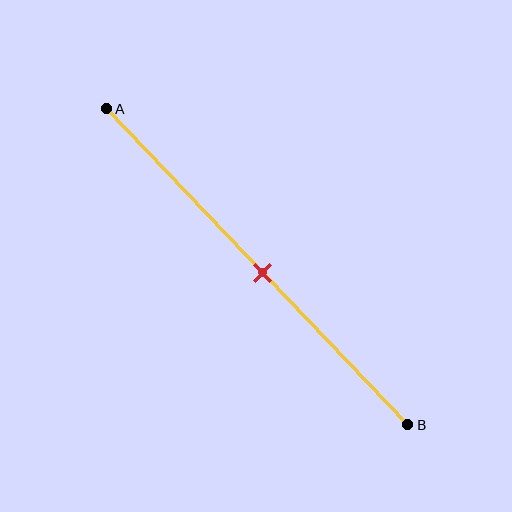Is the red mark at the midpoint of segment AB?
Yes, the mark is approximately at the midpoint.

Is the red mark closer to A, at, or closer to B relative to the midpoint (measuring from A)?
The red mark is approximately at the midpoint of segment AB.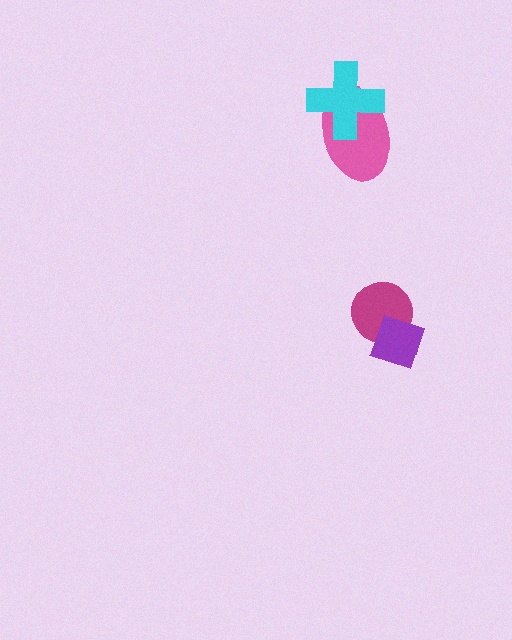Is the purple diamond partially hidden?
No, no other shape covers it.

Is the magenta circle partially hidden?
Yes, it is partially covered by another shape.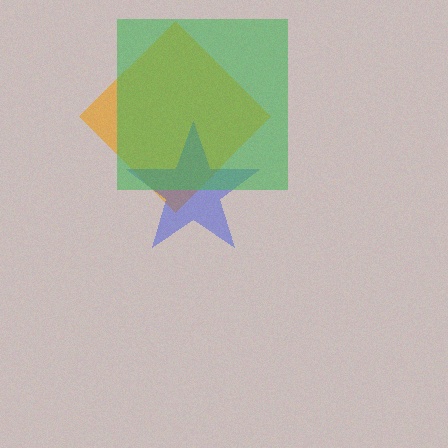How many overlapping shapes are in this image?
There are 3 overlapping shapes in the image.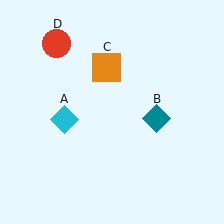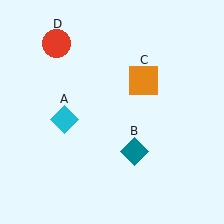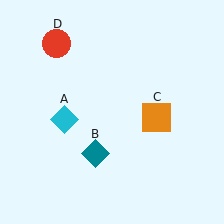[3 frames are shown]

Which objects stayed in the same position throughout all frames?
Cyan diamond (object A) and red circle (object D) remained stationary.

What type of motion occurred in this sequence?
The teal diamond (object B), orange square (object C) rotated clockwise around the center of the scene.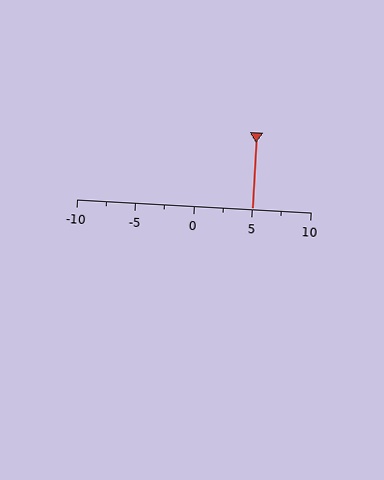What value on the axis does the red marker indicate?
The marker indicates approximately 5.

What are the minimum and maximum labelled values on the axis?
The axis runs from -10 to 10.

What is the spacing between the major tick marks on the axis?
The major ticks are spaced 5 apart.